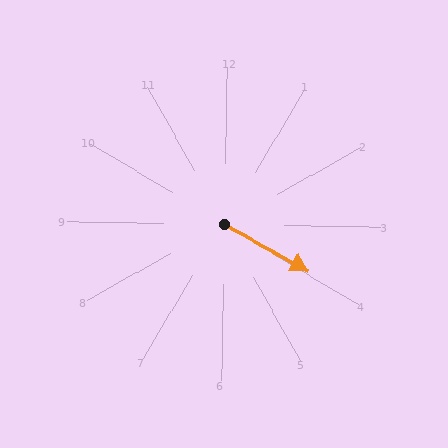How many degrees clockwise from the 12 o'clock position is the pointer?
Approximately 118 degrees.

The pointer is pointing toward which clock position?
Roughly 4 o'clock.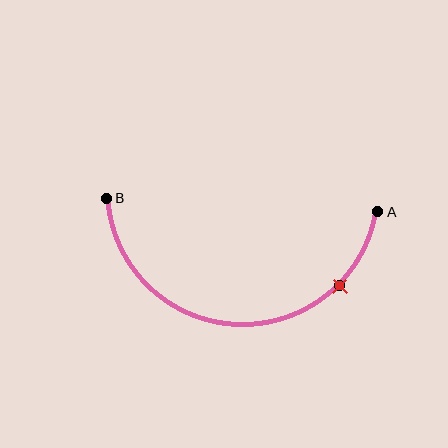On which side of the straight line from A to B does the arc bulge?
The arc bulges below the straight line connecting A and B.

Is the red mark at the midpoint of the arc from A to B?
No. The red mark lies on the arc but is closer to endpoint A. The arc midpoint would be at the point on the curve equidistant along the arc from both A and B.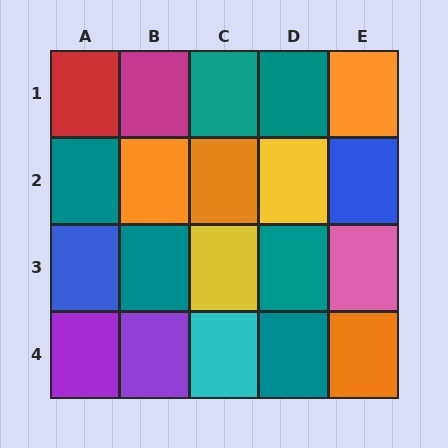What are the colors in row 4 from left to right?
Purple, purple, cyan, teal, orange.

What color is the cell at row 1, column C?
Teal.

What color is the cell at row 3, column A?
Blue.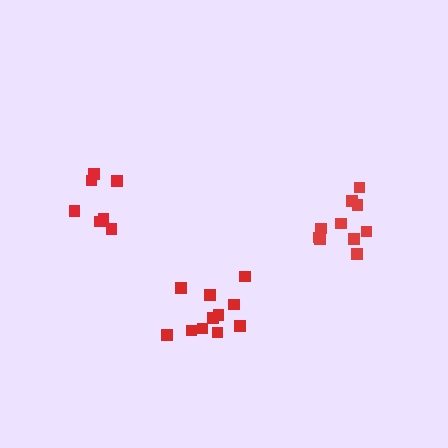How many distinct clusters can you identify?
There are 3 distinct clusters.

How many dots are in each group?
Group 1: 10 dots, Group 2: 11 dots, Group 3: 7 dots (28 total).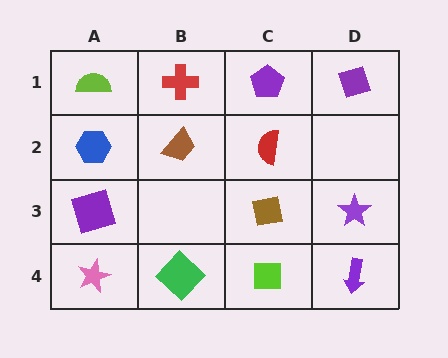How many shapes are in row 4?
4 shapes.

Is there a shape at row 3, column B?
No, that cell is empty.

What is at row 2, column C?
A red semicircle.